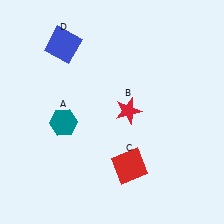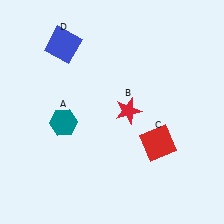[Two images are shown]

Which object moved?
The red square (C) moved right.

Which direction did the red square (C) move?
The red square (C) moved right.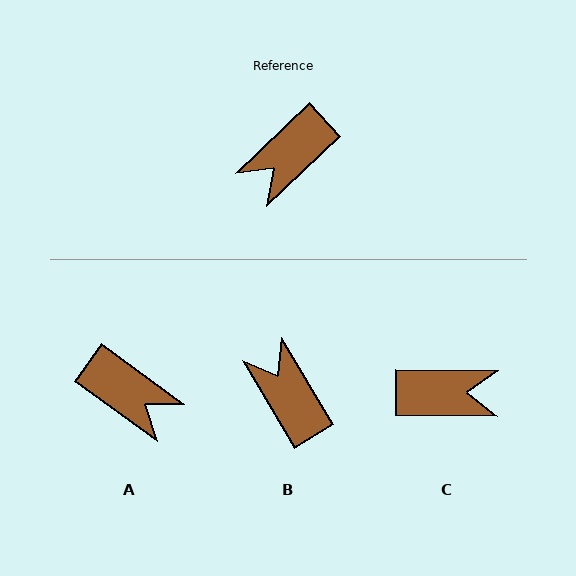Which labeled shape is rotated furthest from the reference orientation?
C, about 136 degrees away.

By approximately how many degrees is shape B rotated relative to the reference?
Approximately 103 degrees clockwise.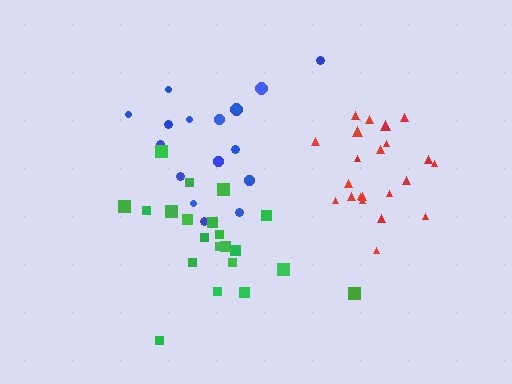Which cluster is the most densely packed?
Red.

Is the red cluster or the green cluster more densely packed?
Red.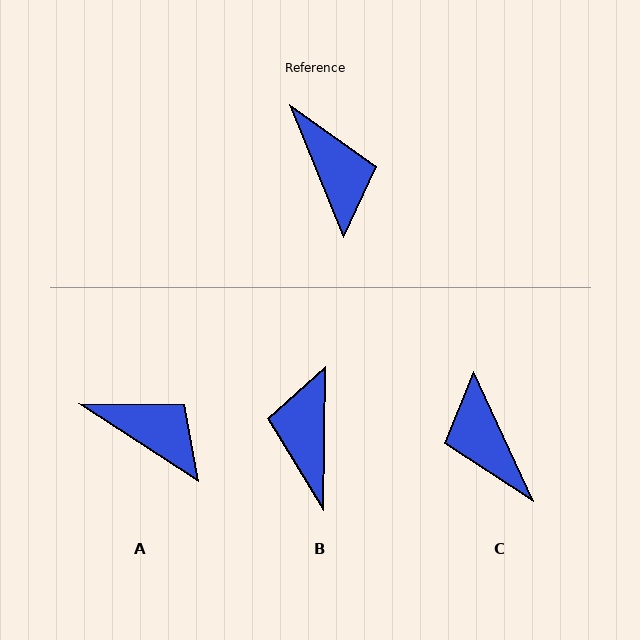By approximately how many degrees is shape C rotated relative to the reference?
Approximately 177 degrees clockwise.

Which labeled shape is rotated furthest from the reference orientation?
C, about 177 degrees away.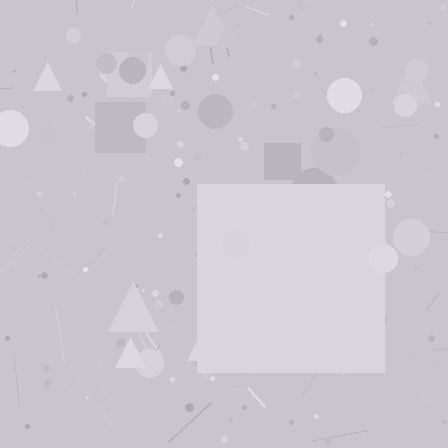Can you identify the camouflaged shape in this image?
The camouflaged shape is a square.